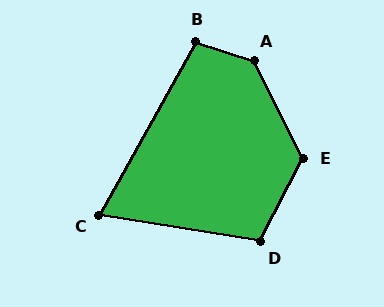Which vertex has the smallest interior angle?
C, at approximately 70 degrees.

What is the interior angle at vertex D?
Approximately 108 degrees (obtuse).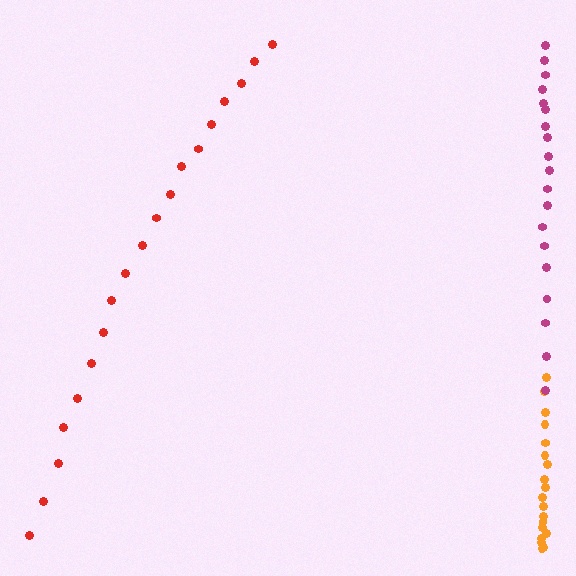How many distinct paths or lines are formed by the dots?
There are 3 distinct paths.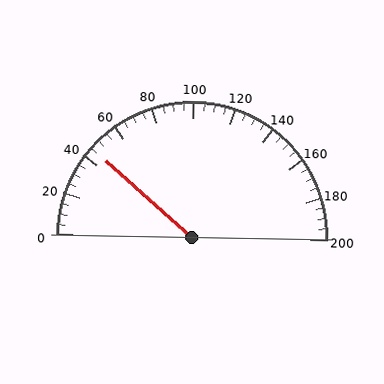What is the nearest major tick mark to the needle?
The nearest major tick mark is 40.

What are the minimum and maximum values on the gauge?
The gauge ranges from 0 to 200.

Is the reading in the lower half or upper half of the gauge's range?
The reading is in the lower half of the range (0 to 200).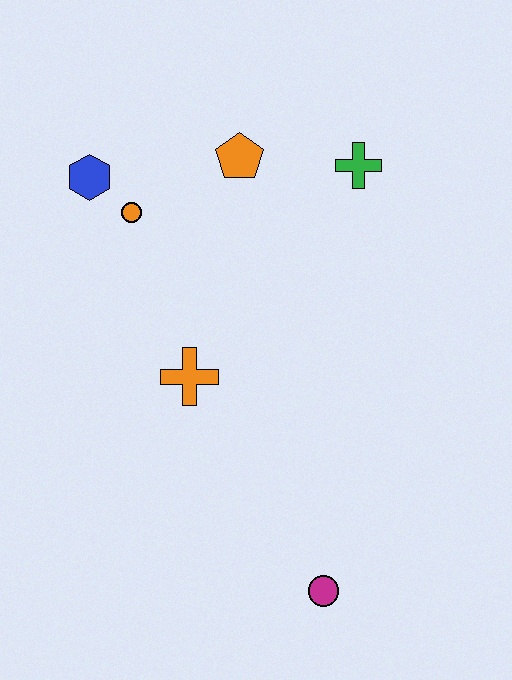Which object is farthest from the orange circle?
The magenta circle is farthest from the orange circle.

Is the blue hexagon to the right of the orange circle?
No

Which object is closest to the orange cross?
The orange circle is closest to the orange cross.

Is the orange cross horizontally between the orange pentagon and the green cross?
No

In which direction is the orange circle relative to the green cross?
The orange circle is to the left of the green cross.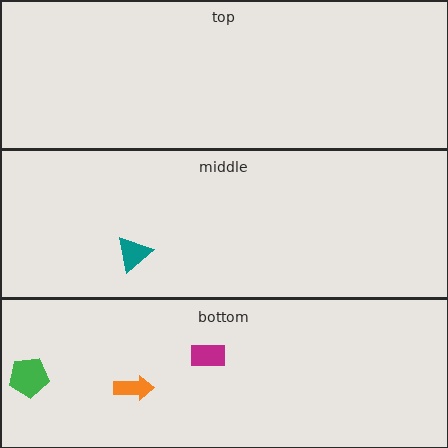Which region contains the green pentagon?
The bottom region.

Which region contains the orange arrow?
The bottom region.